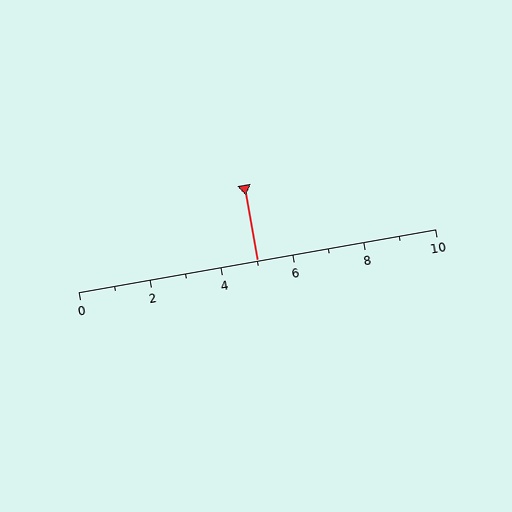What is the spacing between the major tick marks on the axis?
The major ticks are spaced 2 apart.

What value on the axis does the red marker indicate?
The marker indicates approximately 5.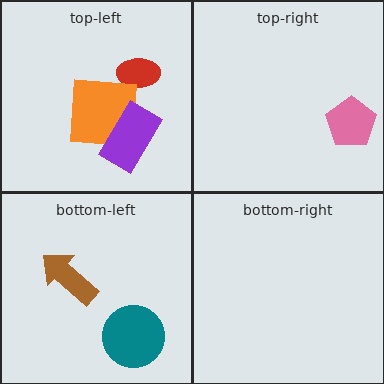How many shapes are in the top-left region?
3.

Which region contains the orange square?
The top-left region.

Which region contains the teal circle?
The bottom-left region.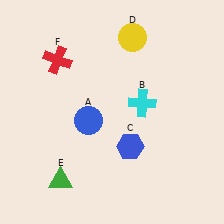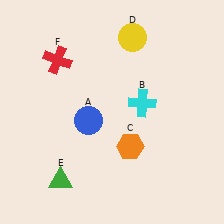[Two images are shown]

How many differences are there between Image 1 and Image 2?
There is 1 difference between the two images.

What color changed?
The hexagon (C) changed from blue in Image 1 to orange in Image 2.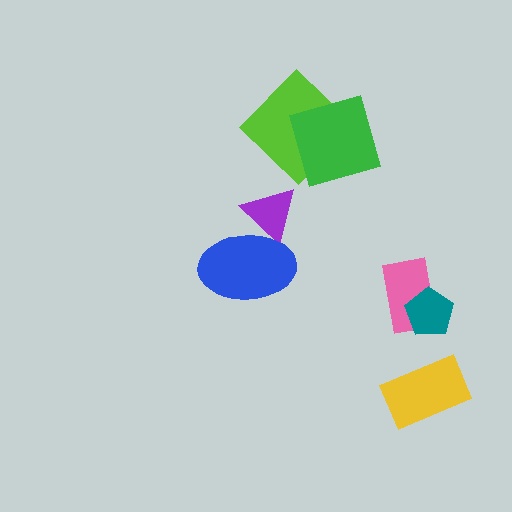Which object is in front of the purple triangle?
The blue ellipse is in front of the purple triangle.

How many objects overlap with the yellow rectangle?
0 objects overlap with the yellow rectangle.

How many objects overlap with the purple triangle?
1 object overlaps with the purple triangle.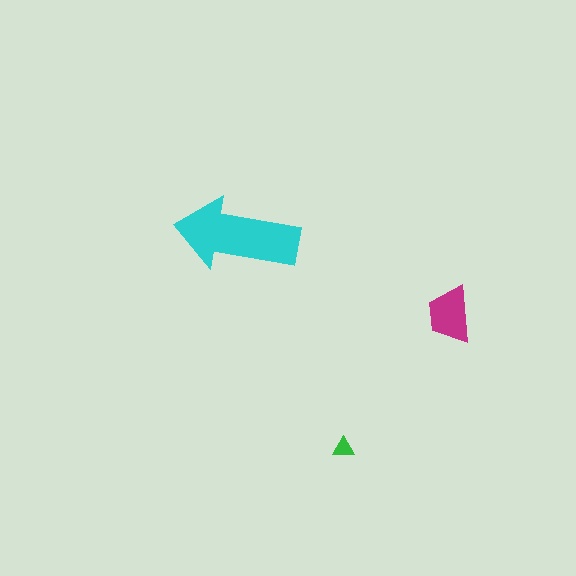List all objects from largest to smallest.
The cyan arrow, the magenta trapezoid, the green triangle.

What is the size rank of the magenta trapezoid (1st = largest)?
2nd.